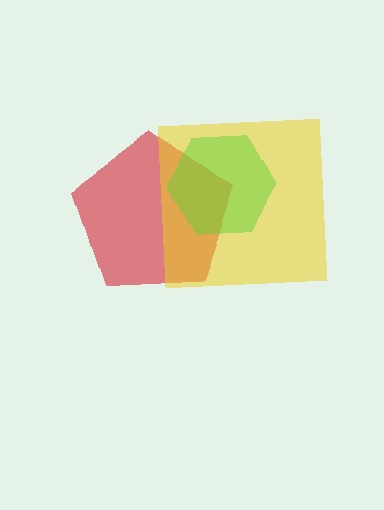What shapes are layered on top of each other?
The layered shapes are: a red pentagon, a yellow square, a lime hexagon.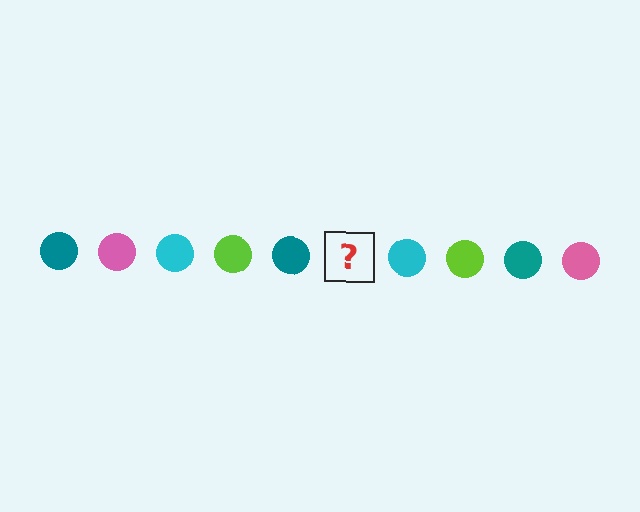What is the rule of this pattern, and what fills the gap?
The rule is that the pattern cycles through teal, pink, cyan, lime circles. The gap should be filled with a pink circle.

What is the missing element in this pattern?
The missing element is a pink circle.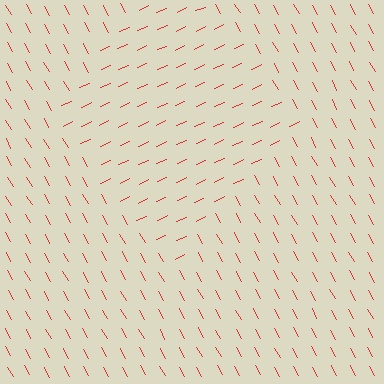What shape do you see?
I see a diamond.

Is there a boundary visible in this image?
Yes, there is a texture boundary formed by a change in line orientation.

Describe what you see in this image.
The image is filled with small red line segments. A diamond region in the image has lines oriented differently from the surrounding lines, creating a visible texture boundary.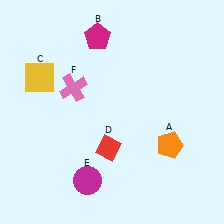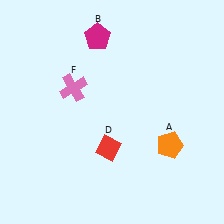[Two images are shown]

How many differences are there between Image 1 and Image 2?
There are 2 differences between the two images.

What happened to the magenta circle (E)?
The magenta circle (E) was removed in Image 2. It was in the bottom-left area of Image 1.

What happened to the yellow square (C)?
The yellow square (C) was removed in Image 2. It was in the top-left area of Image 1.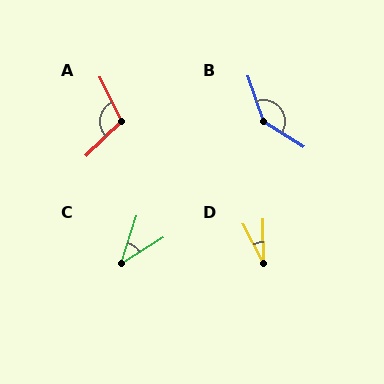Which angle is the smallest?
D, at approximately 28 degrees.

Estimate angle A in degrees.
Approximately 108 degrees.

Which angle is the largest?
B, at approximately 140 degrees.